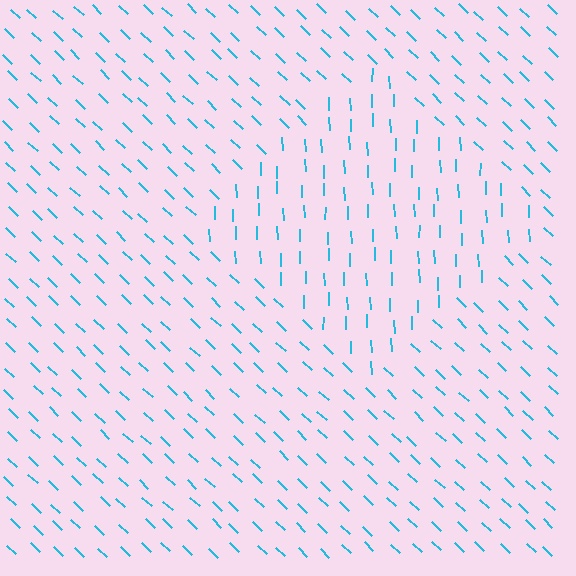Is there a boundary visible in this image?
Yes, there is a texture boundary formed by a change in line orientation.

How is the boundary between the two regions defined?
The boundary is defined purely by a change in line orientation (approximately 45 degrees difference). All lines are the same color and thickness.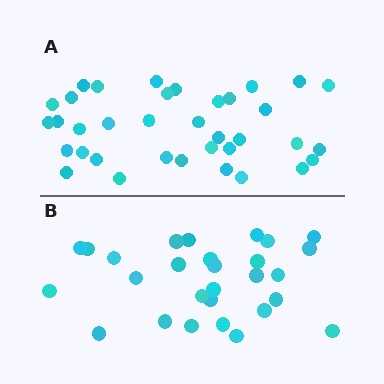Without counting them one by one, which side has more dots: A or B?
Region A (the top region) has more dots.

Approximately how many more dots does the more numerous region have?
Region A has roughly 8 or so more dots than region B.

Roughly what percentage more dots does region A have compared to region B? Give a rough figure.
About 30% more.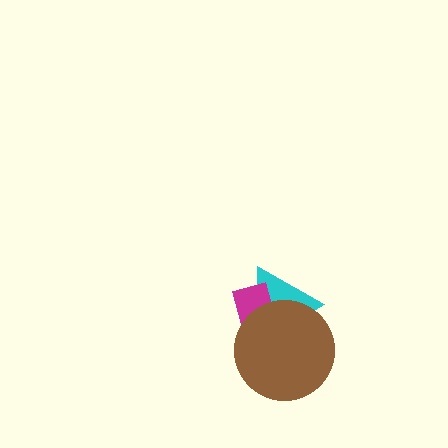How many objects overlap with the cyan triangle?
2 objects overlap with the cyan triangle.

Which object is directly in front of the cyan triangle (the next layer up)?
The magenta rectangle is directly in front of the cyan triangle.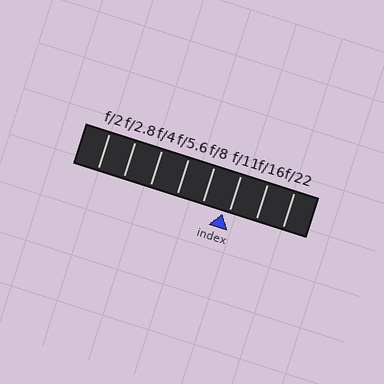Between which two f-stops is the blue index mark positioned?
The index mark is between f/8 and f/11.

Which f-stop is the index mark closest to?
The index mark is closest to f/11.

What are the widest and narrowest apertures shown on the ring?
The widest aperture shown is f/2 and the narrowest is f/22.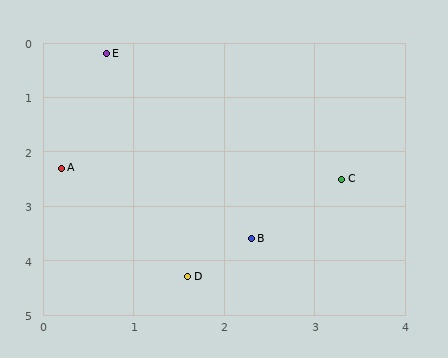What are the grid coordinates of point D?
Point D is at approximately (1.6, 4.3).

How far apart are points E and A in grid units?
Points E and A are about 2.2 grid units apart.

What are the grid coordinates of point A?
Point A is at approximately (0.2, 2.3).